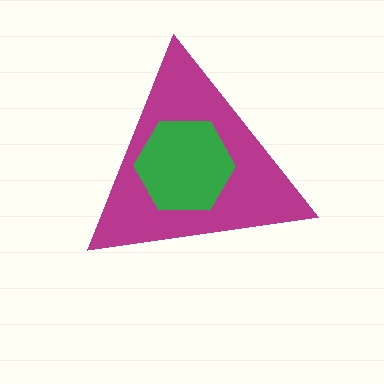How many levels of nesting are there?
2.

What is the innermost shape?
The green hexagon.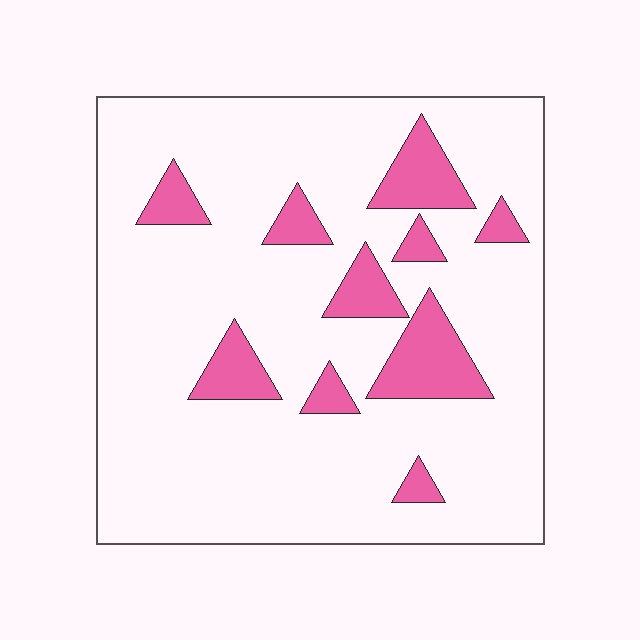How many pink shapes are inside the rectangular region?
10.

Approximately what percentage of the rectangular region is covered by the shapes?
Approximately 15%.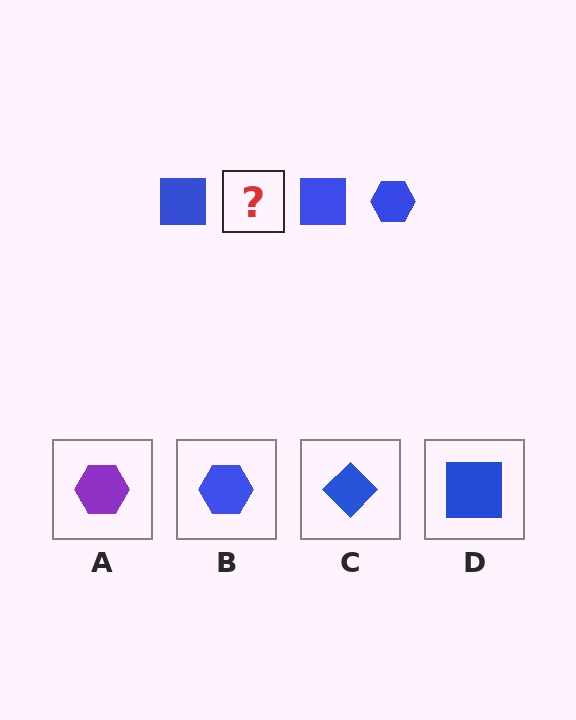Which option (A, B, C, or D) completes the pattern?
B.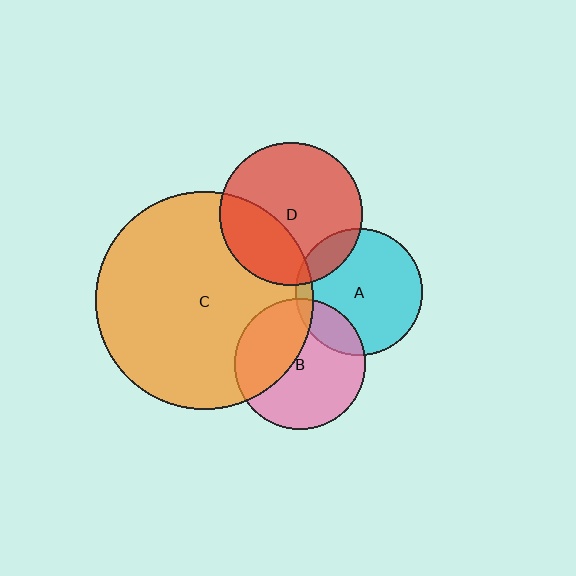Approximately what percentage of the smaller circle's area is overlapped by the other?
Approximately 40%.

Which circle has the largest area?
Circle C (orange).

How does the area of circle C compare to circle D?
Approximately 2.3 times.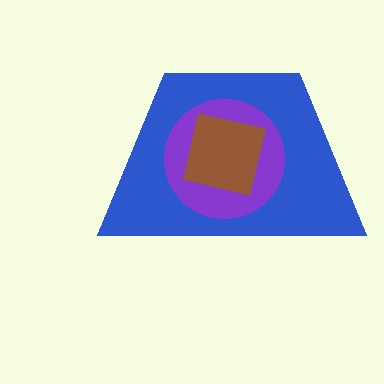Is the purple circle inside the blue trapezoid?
Yes.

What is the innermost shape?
The brown square.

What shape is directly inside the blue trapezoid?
The purple circle.